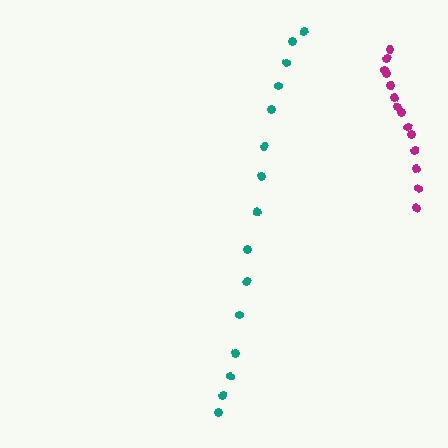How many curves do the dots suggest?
There are 2 distinct paths.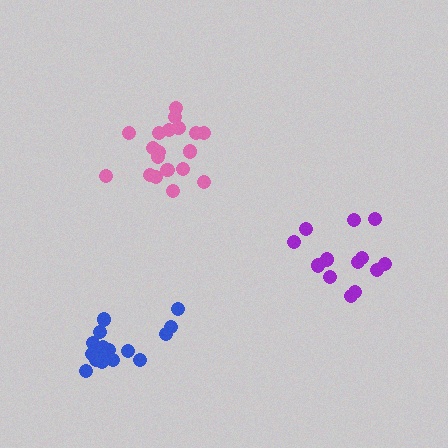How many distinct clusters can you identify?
There are 3 distinct clusters.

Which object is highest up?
The pink cluster is topmost.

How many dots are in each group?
Group 1: 13 dots, Group 2: 16 dots, Group 3: 19 dots (48 total).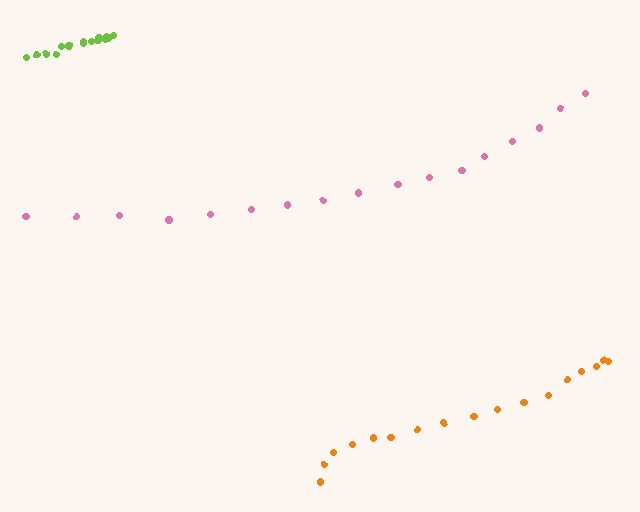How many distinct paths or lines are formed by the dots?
There are 3 distinct paths.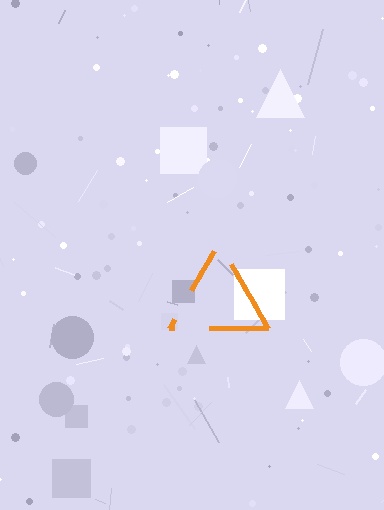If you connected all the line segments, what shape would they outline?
They would outline a triangle.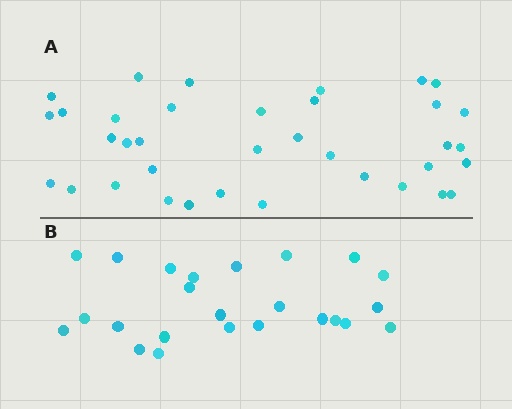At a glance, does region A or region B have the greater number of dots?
Region A (the top region) has more dots.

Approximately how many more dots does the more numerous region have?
Region A has roughly 12 or so more dots than region B.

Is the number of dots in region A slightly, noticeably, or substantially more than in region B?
Region A has substantially more. The ratio is roughly 1.5 to 1.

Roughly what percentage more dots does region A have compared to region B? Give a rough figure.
About 50% more.